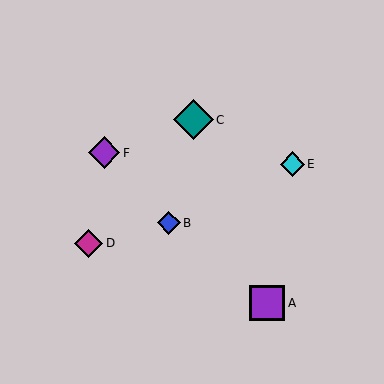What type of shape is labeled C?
Shape C is a teal diamond.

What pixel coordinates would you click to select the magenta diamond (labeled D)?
Click at (89, 243) to select the magenta diamond D.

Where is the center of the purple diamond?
The center of the purple diamond is at (104, 153).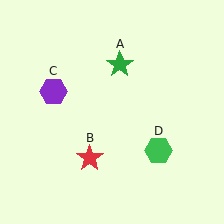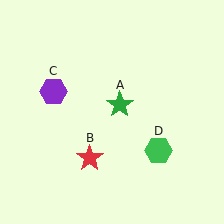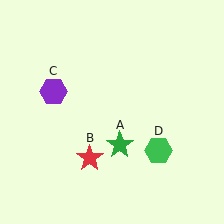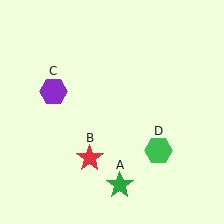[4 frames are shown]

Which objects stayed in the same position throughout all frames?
Red star (object B) and purple hexagon (object C) and green hexagon (object D) remained stationary.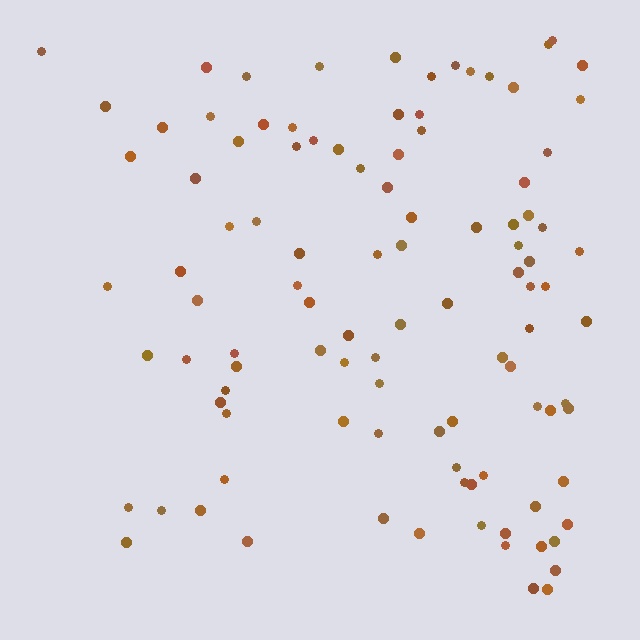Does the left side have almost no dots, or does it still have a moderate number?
Still a moderate number, just noticeably fewer than the right.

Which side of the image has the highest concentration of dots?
The right.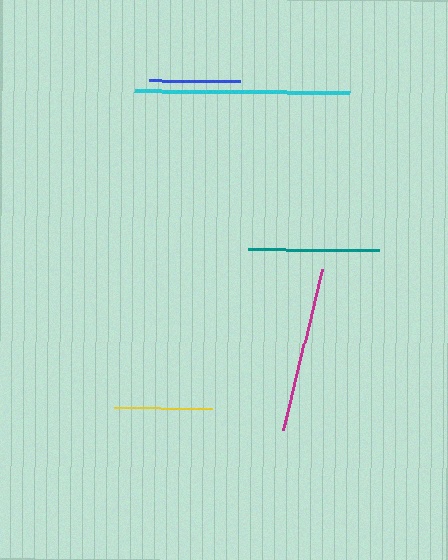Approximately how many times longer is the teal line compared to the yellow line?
The teal line is approximately 1.3 times the length of the yellow line.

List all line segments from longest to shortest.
From longest to shortest: cyan, magenta, teal, yellow, blue.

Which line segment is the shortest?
The blue line is the shortest at approximately 91 pixels.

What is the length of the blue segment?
The blue segment is approximately 91 pixels long.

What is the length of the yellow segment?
The yellow segment is approximately 98 pixels long.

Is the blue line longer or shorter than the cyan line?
The cyan line is longer than the blue line.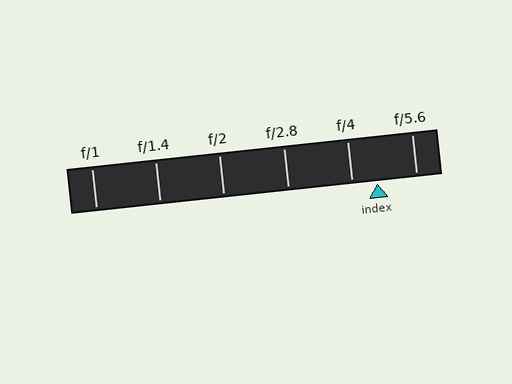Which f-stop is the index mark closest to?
The index mark is closest to f/4.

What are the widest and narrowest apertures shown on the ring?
The widest aperture shown is f/1 and the narrowest is f/5.6.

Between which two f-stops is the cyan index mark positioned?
The index mark is between f/4 and f/5.6.